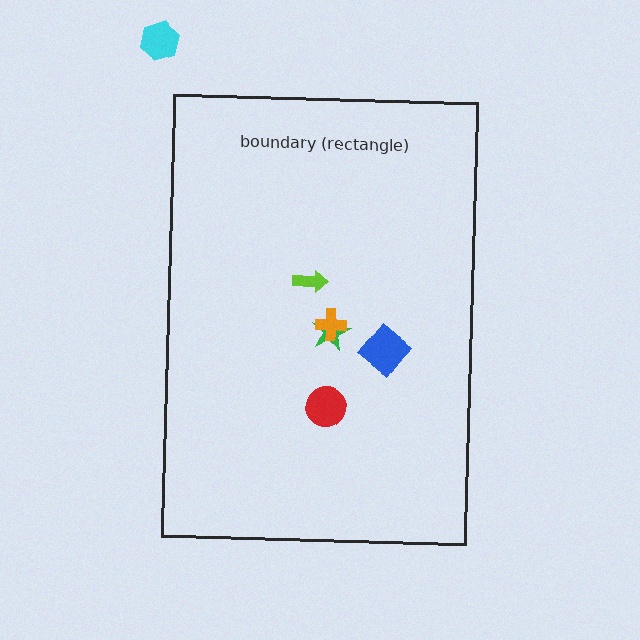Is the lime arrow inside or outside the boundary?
Inside.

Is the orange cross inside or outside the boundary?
Inside.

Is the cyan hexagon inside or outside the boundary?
Outside.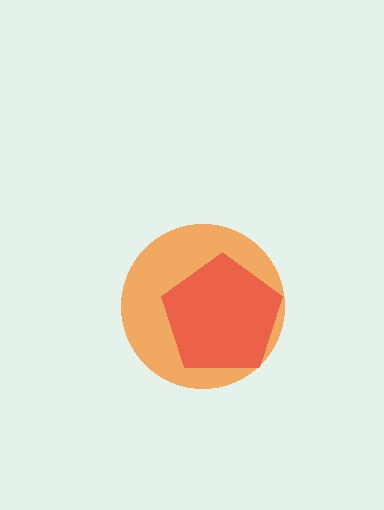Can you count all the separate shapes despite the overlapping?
Yes, there are 2 separate shapes.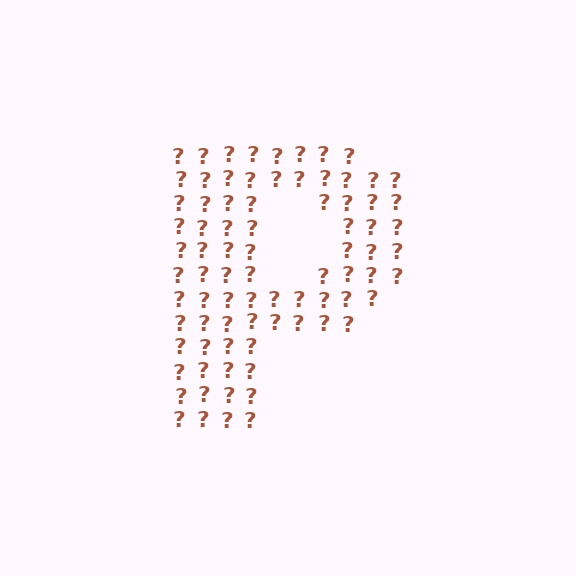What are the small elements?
The small elements are question marks.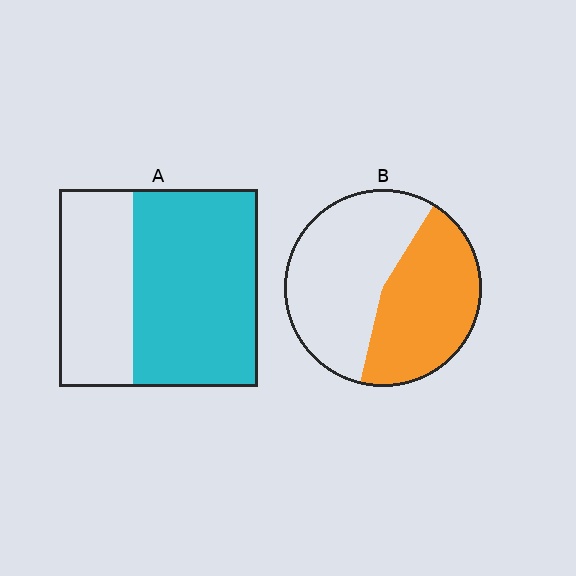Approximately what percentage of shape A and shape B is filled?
A is approximately 65% and B is approximately 45%.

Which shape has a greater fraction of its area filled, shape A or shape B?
Shape A.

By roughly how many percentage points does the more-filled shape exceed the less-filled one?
By roughly 20 percentage points (A over B).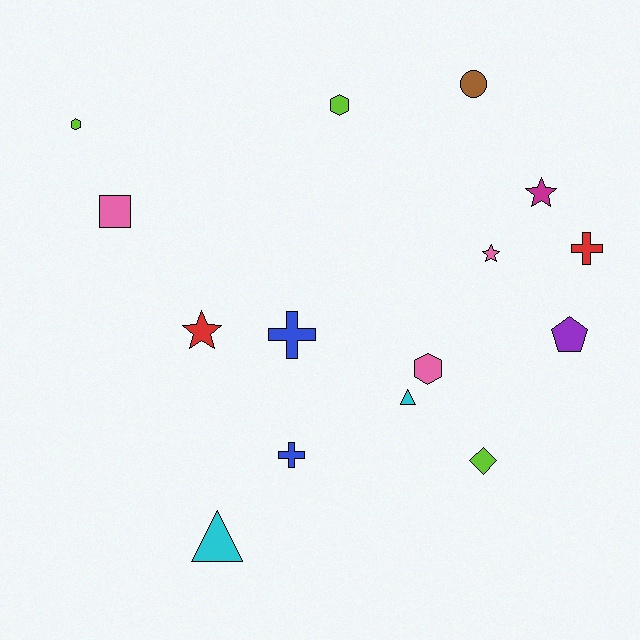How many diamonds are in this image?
There is 1 diamond.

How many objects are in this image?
There are 15 objects.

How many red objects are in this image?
There are 2 red objects.